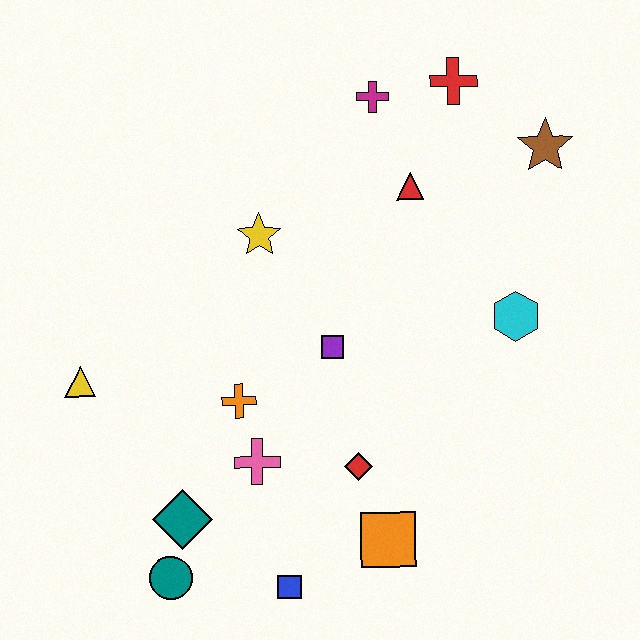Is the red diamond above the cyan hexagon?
No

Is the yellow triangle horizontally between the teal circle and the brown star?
No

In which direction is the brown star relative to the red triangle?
The brown star is to the right of the red triangle.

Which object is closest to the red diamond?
The orange square is closest to the red diamond.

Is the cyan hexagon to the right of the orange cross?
Yes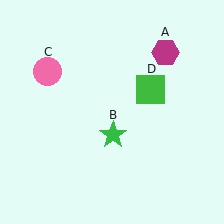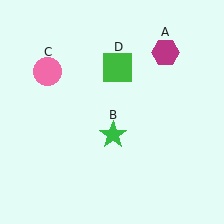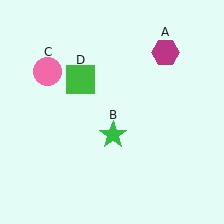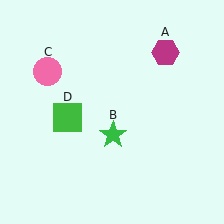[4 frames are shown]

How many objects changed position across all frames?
1 object changed position: green square (object D).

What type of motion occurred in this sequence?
The green square (object D) rotated counterclockwise around the center of the scene.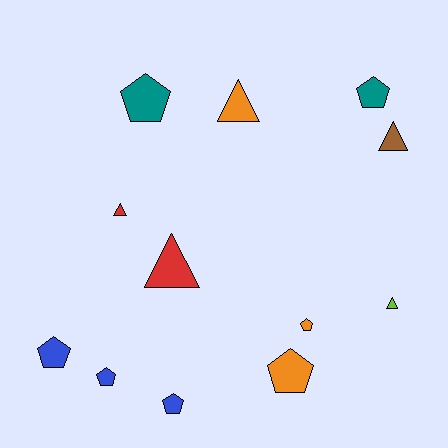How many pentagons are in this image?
There are 7 pentagons.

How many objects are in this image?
There are 12 objects.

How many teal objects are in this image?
There are 2 teal objects.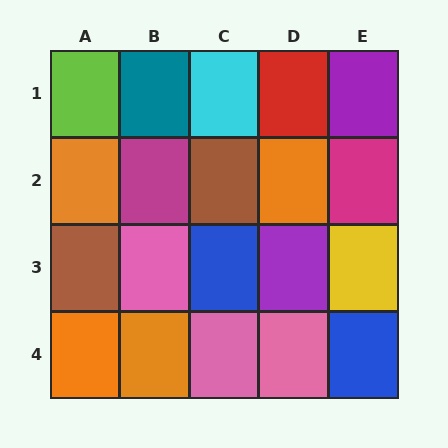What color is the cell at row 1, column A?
Lime.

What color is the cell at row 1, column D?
Red.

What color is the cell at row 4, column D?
Pink.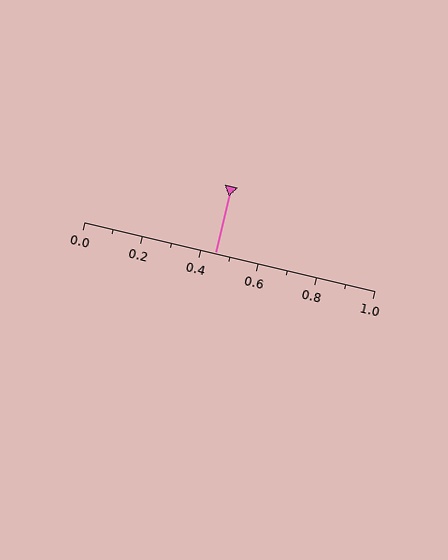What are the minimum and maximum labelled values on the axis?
The axis runs from 0.0 to 1.0.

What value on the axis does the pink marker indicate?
The marker indicates approximately 0.45.